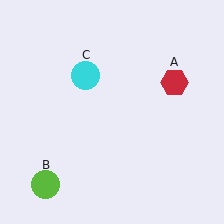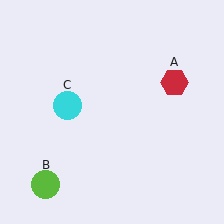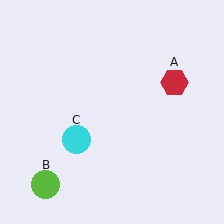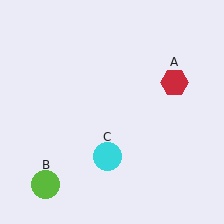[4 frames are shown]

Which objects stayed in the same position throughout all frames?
Red hexagon (object A) and lime circle (object B) remained stationary.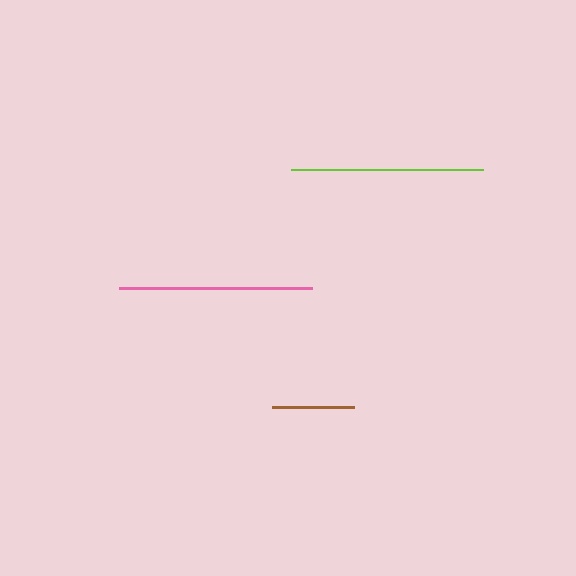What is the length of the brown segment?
The brown segment is approximately 82 pixels long.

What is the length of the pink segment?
The pink segment is approximately 193 pixels long.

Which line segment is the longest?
The lime line is the longest at approximately 193 pixels.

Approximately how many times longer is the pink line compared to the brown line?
The pink line is approximately 2.4 times the length of the brown line.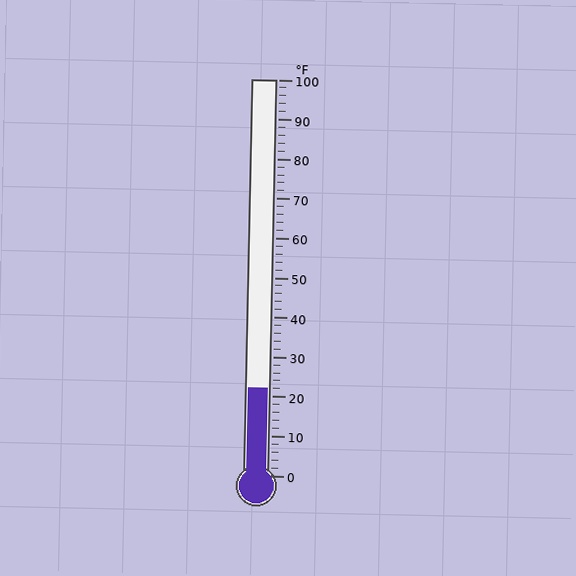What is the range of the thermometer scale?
The thermometer scale ranges from 0°F to 100°F.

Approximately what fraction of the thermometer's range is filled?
The thermometer is filled to approximately 20% of its range.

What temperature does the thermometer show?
The thermometer shows approximately 22°F.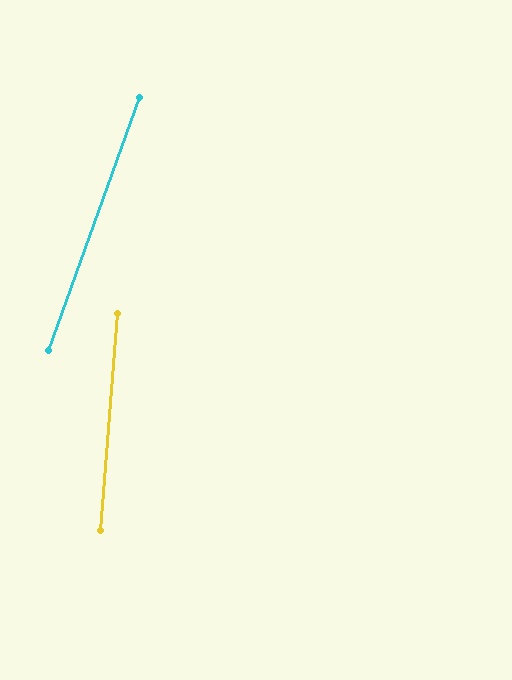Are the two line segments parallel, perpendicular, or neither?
Neither parallel nor perpendicular — they differ by about 15°.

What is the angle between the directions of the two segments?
Approximately 15 degrees.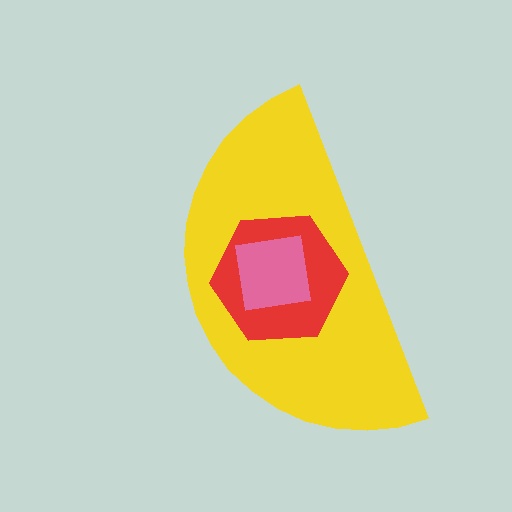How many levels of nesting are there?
3.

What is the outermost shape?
The yellow semicircle.